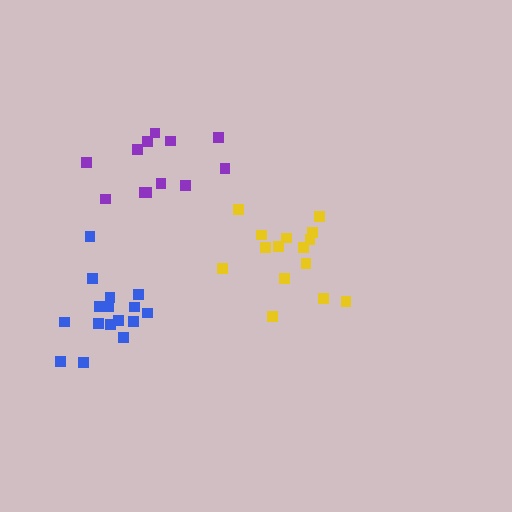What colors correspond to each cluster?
The clusters are colored: yellow, blue, purple.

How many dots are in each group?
Group 1: 15 dots, Group 2: 17 dots, Group 3: 12 dots (44 total).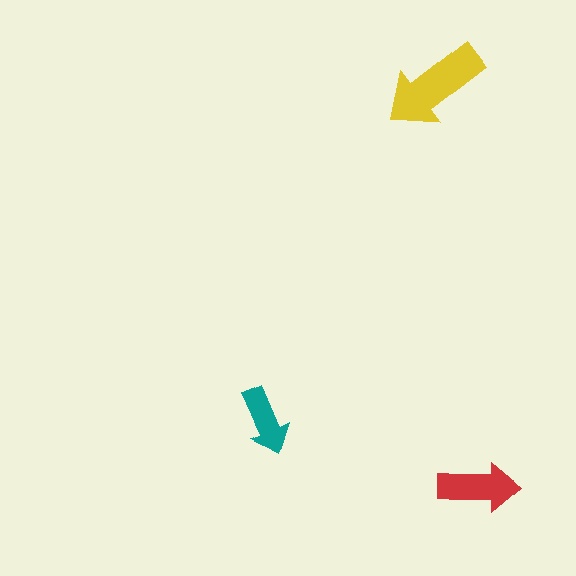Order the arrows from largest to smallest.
the yellow one, the red one, the teal one.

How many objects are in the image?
There are 3 objects in the image.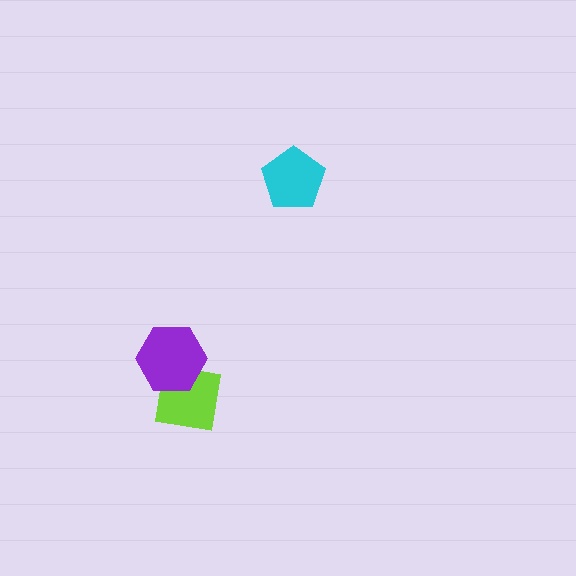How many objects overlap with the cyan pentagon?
0 objects overlap with the cyan pentagon.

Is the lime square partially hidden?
Yes, it is partially covered by another shape.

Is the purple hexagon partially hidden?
No, no other shape covers it.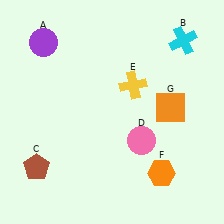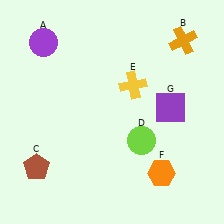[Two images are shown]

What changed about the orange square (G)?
In Image 1, G is orange. In Image 2, it changed to purple.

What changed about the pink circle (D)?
In Image 1, D is pink. In Image 2, it changed to lime.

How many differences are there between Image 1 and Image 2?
There are 3 differences between the two images.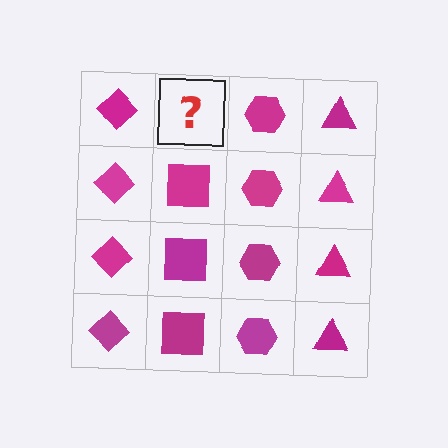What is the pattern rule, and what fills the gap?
The rule is that each column has a consistent shape. The gap should be filled with a magenta square.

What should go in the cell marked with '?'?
The missing cell should contain a magenta square.